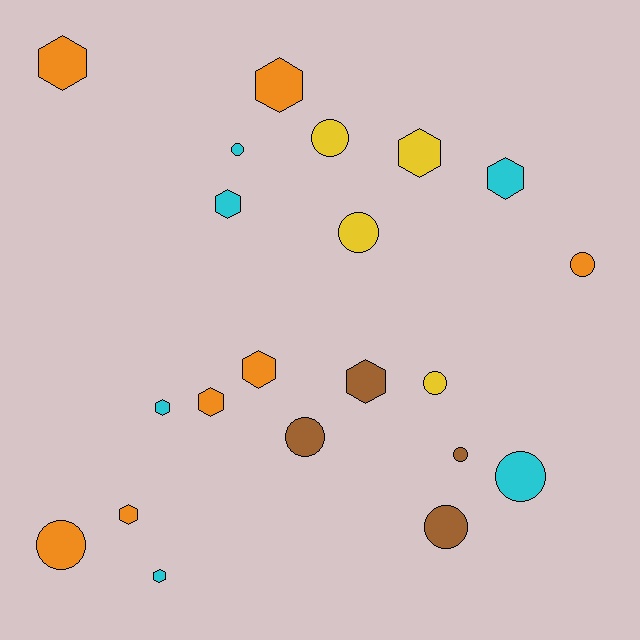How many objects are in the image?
There are 21 objects.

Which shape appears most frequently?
Hexagon, with 11 objects.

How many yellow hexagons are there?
There is 1 yellow hexagon.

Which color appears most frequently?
Orange, with 7 objects.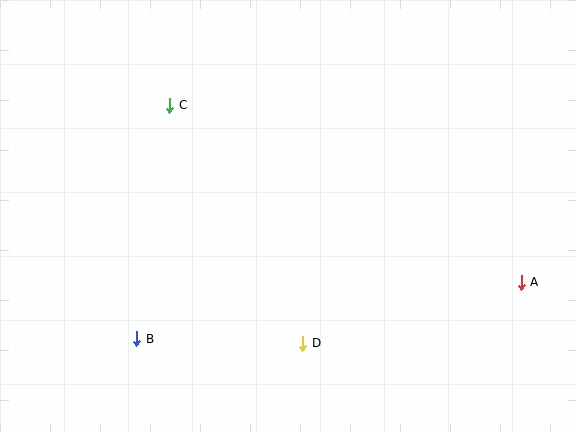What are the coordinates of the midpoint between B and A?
The midpoint between B and A is at (329, 311).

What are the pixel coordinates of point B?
Point B is at (137, 339).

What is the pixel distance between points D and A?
The distance between D and A is 227 pixels.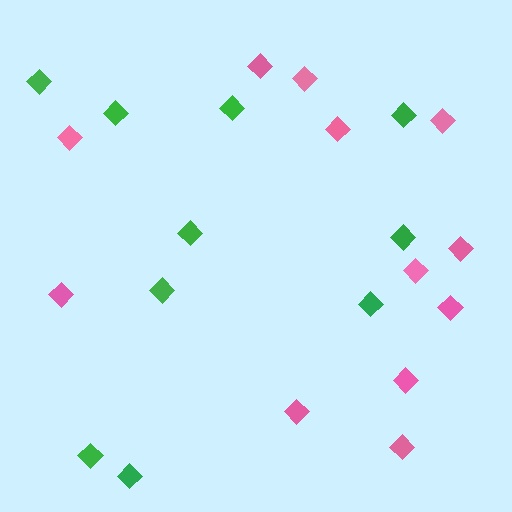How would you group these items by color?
There are 2 groups: one group of pink diamonds (12) and one group of green diamonds (10).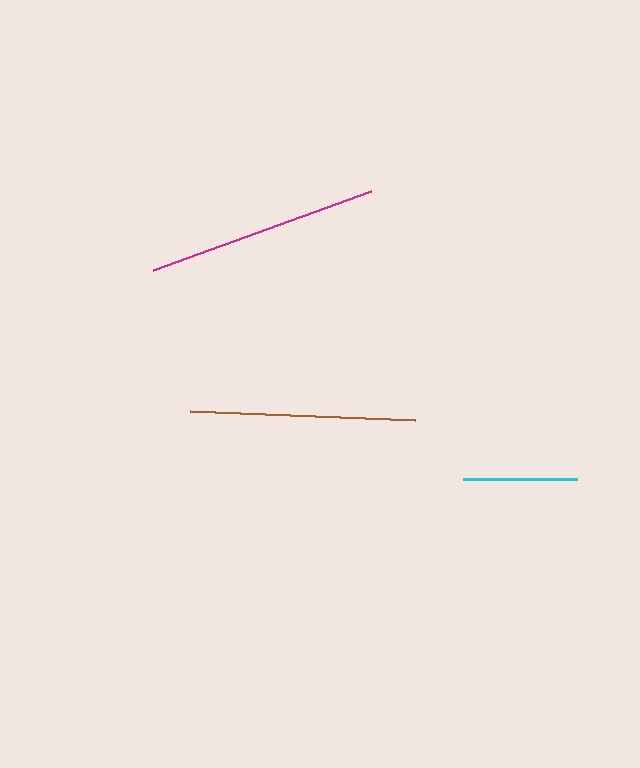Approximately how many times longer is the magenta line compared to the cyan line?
The magenta line is approximately 2.0 times the length of the cyan line.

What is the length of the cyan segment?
The cyan segment is approximately 114 pixels long.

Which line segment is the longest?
The magenta line is the longest at approximately 231 pixels.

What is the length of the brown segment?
The brown segment is approximately 224 pixels long.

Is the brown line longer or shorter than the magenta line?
The magenta line is longer than the brown line.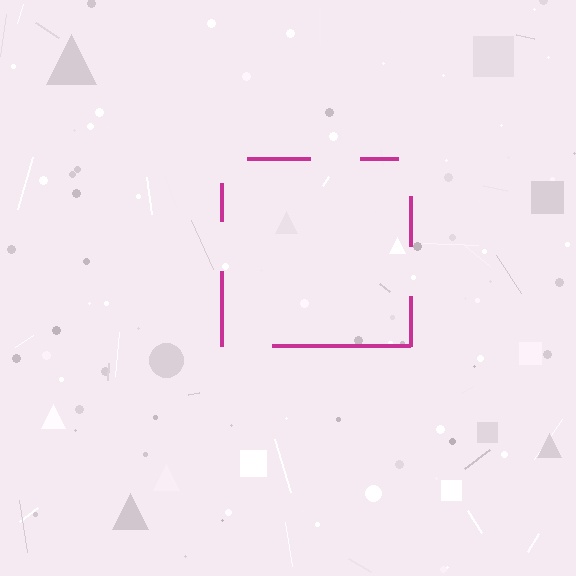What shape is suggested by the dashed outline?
The dashed outline suggests a square.